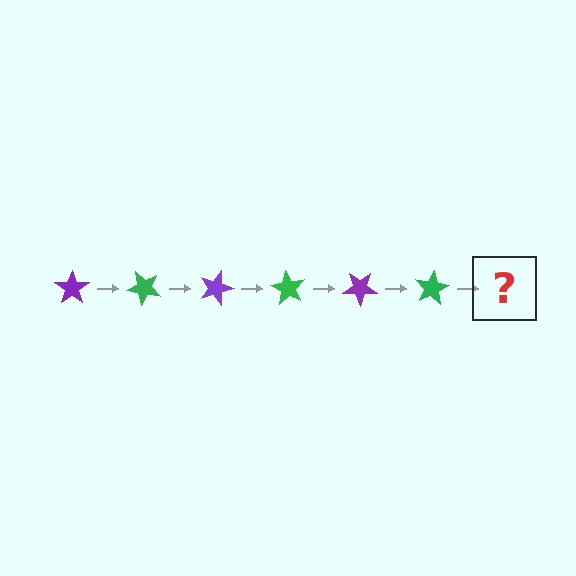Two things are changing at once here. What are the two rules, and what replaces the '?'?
The two rules are that it rotates 45 degrees each step and the color cycles through purple and green. The '?' should be a purple star, rotated 270 degrees from the start.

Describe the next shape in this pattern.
It should be a purple star, rotated 270 degrees from the start.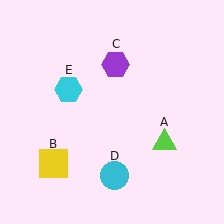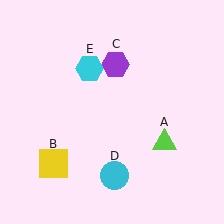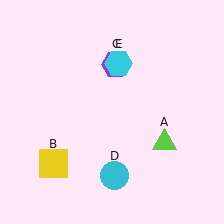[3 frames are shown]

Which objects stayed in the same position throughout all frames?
Lime triangle (object A) and yellow square (object B) and purple hexagon (object C) and cyan circle (object D) remained stationary.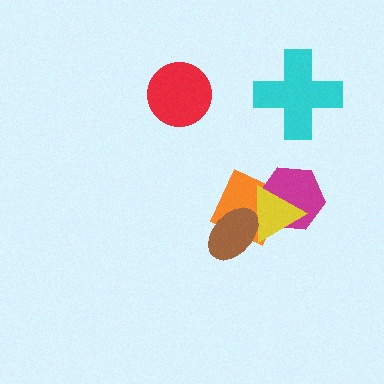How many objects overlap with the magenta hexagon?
2 objects overlap with the magenta hexagon.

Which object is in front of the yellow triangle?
The brown ellipse is in front of the yellow triangle.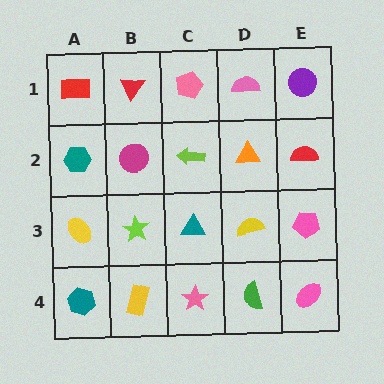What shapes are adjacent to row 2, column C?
A pink pentagon (row 1, column C), a teal triangle (row 3, column C), a magenta circle (row 2, column B), an orange triangle (row 2, column D).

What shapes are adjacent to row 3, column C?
A lime arrow (row 2, column C), a pink star (row 4, column C), a lime star (row 3, column B), a yellow semicircle (row 3, column D).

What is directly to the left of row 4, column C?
A yellow rectangle.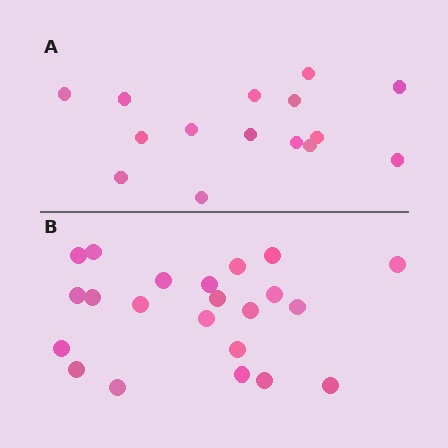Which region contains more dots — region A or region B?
Region B (the bottom region) has more dots.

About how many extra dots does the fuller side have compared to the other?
Region B has roughly 8 or so more dots than region A.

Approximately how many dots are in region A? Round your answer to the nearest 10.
About 20 dots. (The exact count is 15, which rounds to 20.)